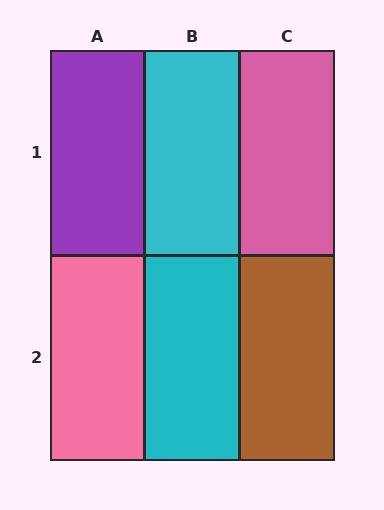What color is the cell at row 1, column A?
Purple.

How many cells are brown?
1 cell is brown.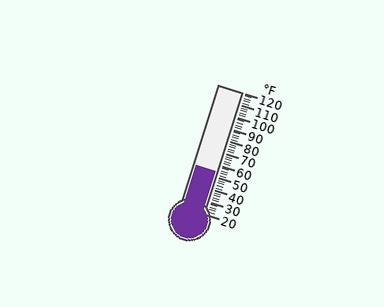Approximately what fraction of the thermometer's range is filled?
The thermometer is filled to approximately 35% of its range.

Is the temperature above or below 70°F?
The temperature is below 70°F.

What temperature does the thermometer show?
The thermometer shows approximately 54°F.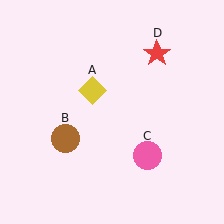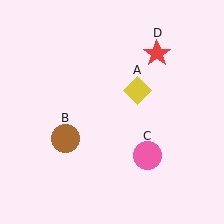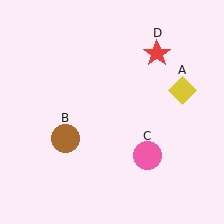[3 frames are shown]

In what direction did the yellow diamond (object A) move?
The yellow diamond (object A) moved right.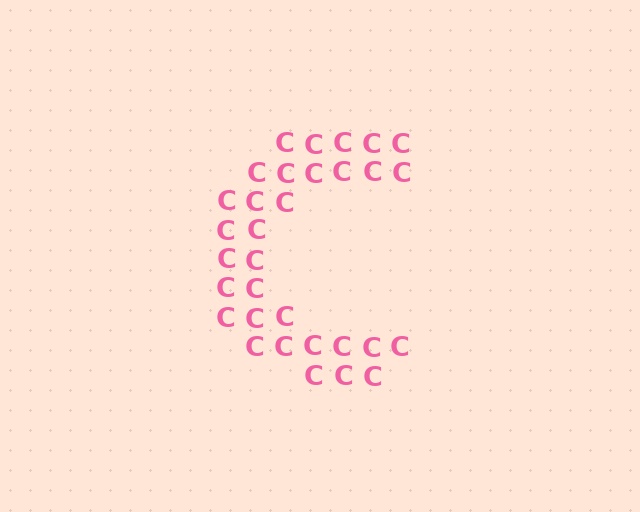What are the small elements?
The small elements are letter C's.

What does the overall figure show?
The overall figure shows the letter C.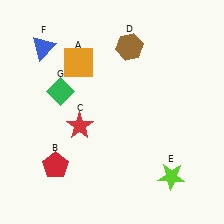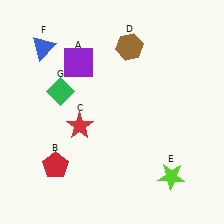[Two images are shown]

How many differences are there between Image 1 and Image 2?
There is 1 difference between the two images.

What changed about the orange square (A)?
In Image 1, A is orange. In Image 2, it changed to purple.